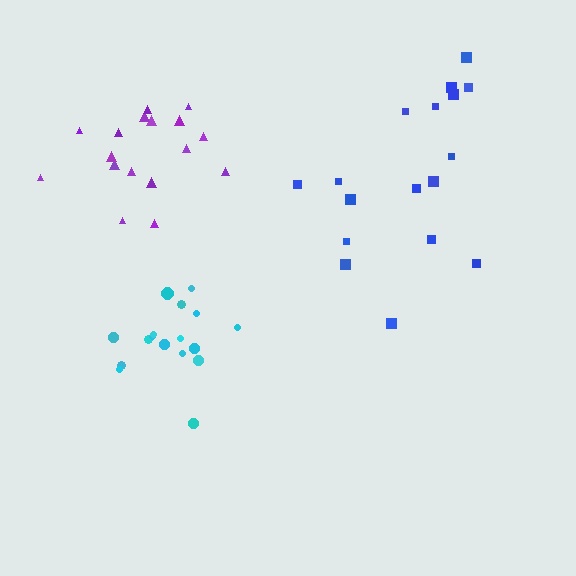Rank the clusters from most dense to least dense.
cyan, purple, blue.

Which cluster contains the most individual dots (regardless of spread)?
Cyan (17).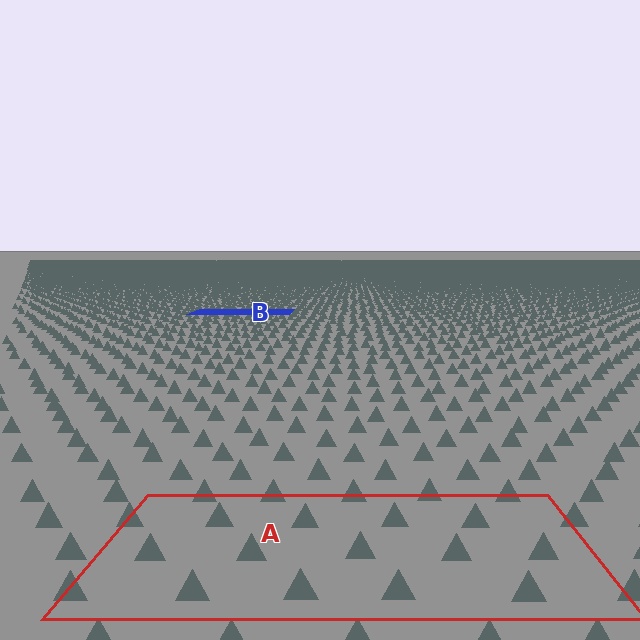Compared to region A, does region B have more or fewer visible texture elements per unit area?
Region B has more texture elements per unit area — they are packed more densely because it is farther away.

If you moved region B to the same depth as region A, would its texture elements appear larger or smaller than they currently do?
They would appear larger. At a closer depth, the same texture elements are projected at a bigger on-screen size.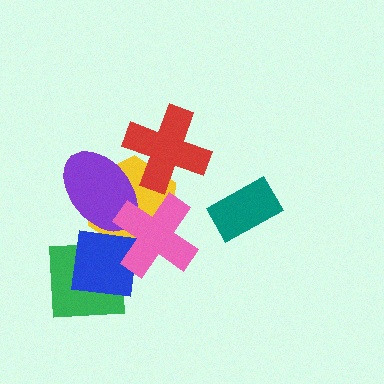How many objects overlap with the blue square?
4 objects overlap with the blue square.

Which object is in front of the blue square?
The pink cross is in front of the blue square.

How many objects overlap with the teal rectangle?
0 objects overlap with the teal rectangle.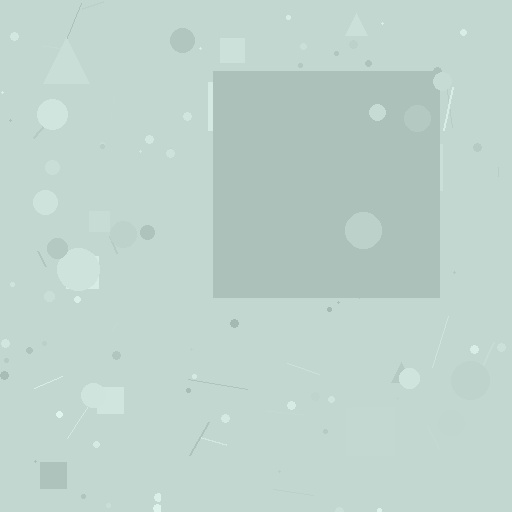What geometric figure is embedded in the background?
A square is embedded in the background.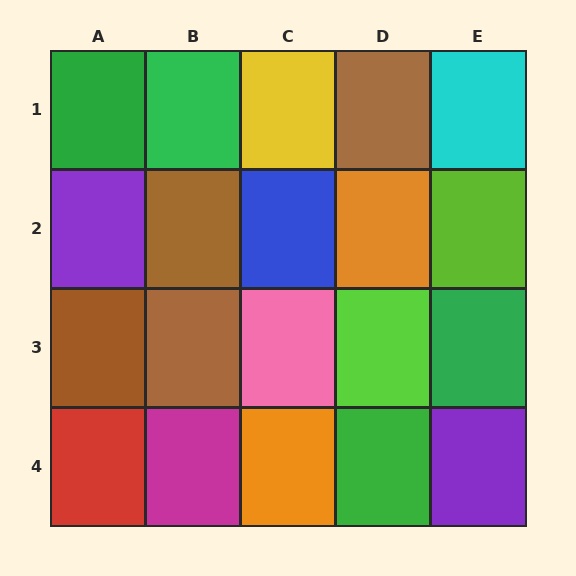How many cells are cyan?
1 cell is cyan.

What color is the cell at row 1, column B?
Green.